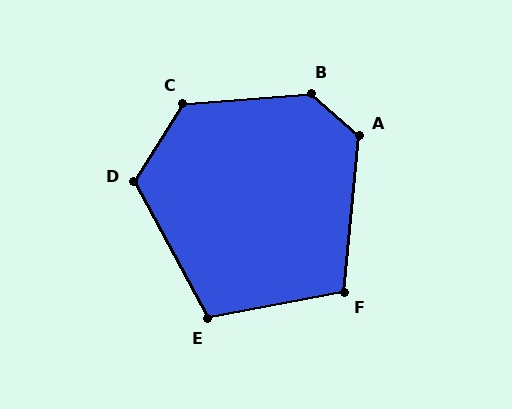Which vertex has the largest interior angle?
B, at approximately 134 degrees.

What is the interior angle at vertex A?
Approximately 126 degrees (obtuse).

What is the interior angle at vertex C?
Approximately 127 degrees (obtuse).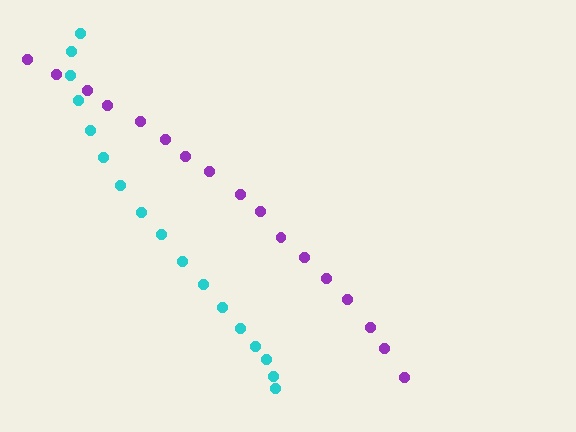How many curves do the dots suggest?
There are 2 distinct paths.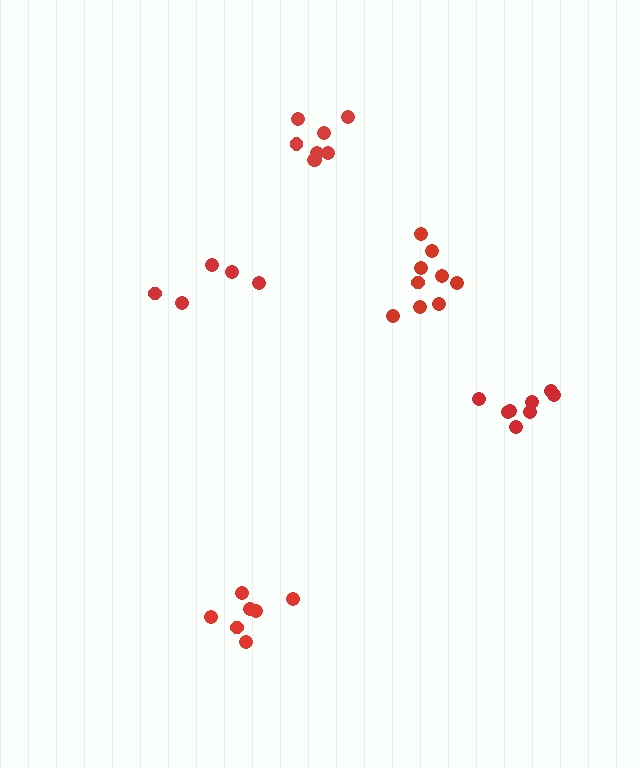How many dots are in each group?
Group 1: 7 dots, Group 2: 5 dots, Group 3: 8 dots, Group 4: 9 dots, Group 5: 8 dots (37 total).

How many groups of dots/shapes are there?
There are 5 groups.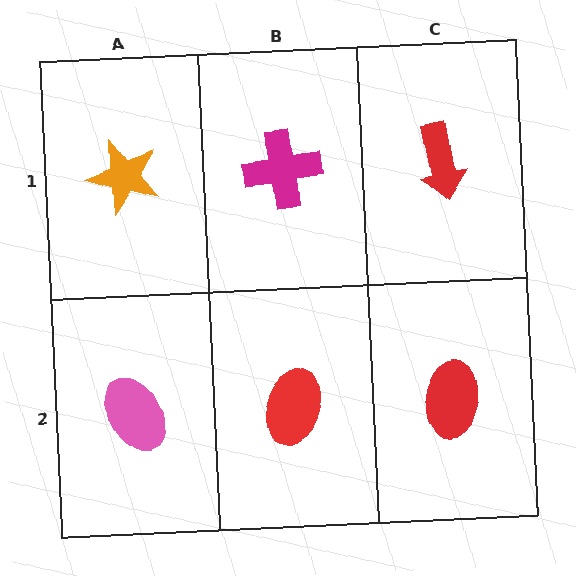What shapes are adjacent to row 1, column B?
A red ellipse (row 2, column B), an orange star (row 1, column A), a red arrow (row 1, column C).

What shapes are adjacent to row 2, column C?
A red arrow (row 1, column C), a red ellipse (row 2, column B).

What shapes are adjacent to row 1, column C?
A red ellipse (row 2, column C), a magenta cross (row 1, column B).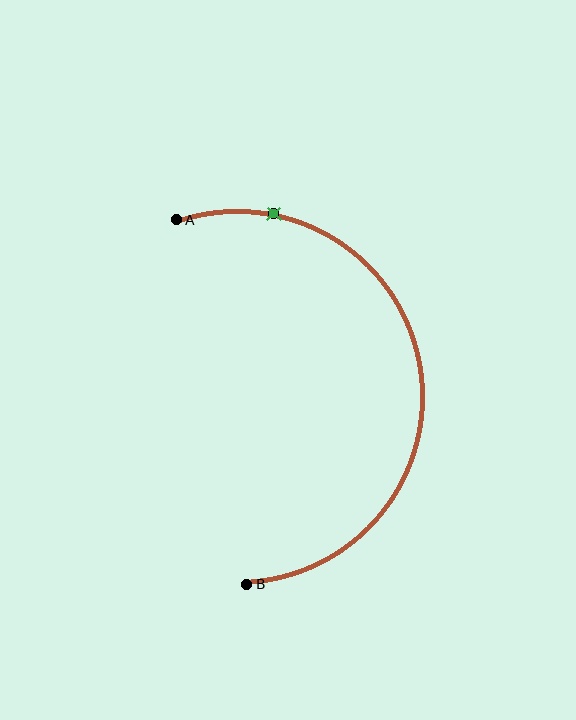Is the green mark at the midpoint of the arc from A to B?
No. The green mark lies on the arc but is closer to endpoint A. The arc midpoint would be at the point on the curve equidistant along the arc from both A and B.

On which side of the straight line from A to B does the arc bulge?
The arc bulges to the right of the straight line connecting A and B.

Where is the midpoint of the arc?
The arc midpoint is the point on the curve farthest from the straight line joining A and B. It sits to the right of that line.